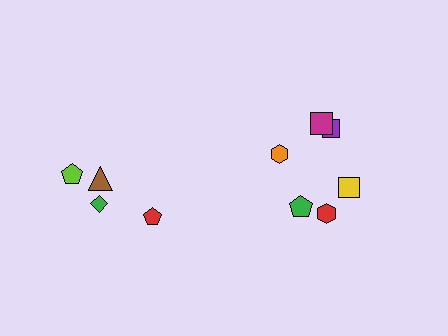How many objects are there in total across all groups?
There are 10 objects.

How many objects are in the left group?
There are 4 objects.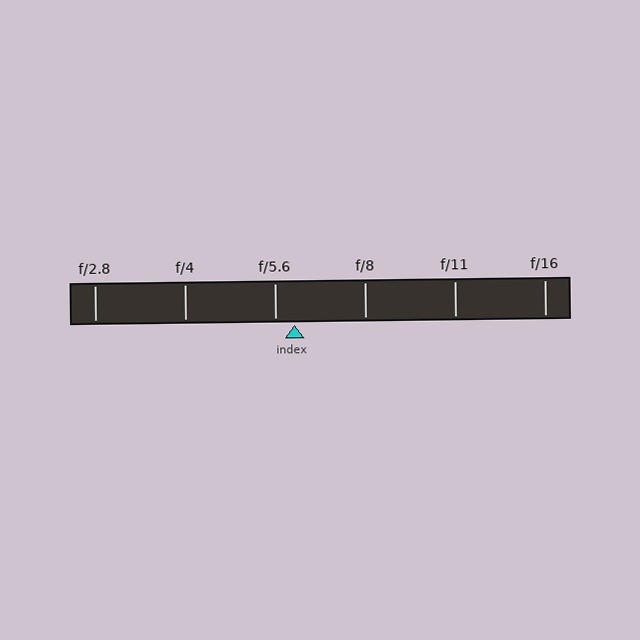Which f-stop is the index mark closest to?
The index mark is closest to f/5.6.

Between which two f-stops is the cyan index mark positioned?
The index mark is between f/5.6 and f/8.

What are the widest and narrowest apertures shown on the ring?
The widest aperture shown is f/2.8 and the narrowest is f/16.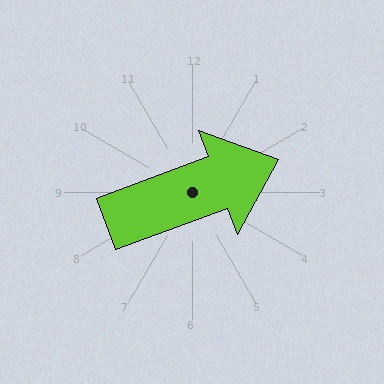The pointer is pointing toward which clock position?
Roughly 2 o'clock.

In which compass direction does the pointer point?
East.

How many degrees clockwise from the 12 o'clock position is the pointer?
Approximately 70 degrees.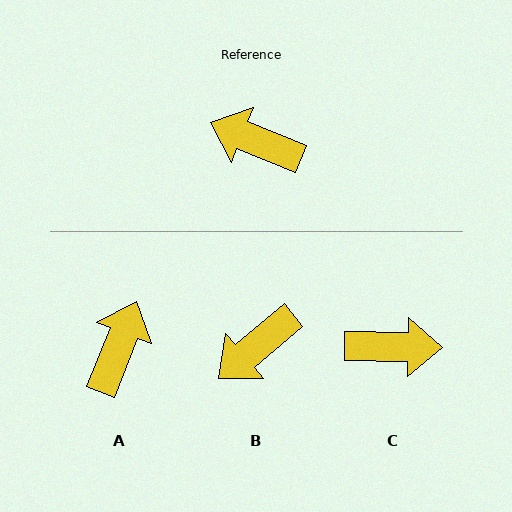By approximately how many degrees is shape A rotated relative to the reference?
Approximately 89 degrees clockwise.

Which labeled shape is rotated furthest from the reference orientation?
C, about 158 degrees away.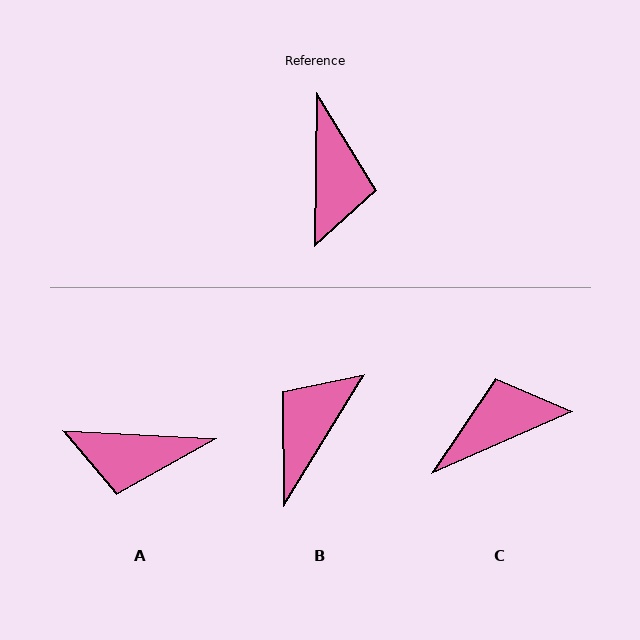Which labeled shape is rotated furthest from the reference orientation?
B, about 150 degrees away.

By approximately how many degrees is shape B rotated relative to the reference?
Approximately 150 degrees counter-clockwise.